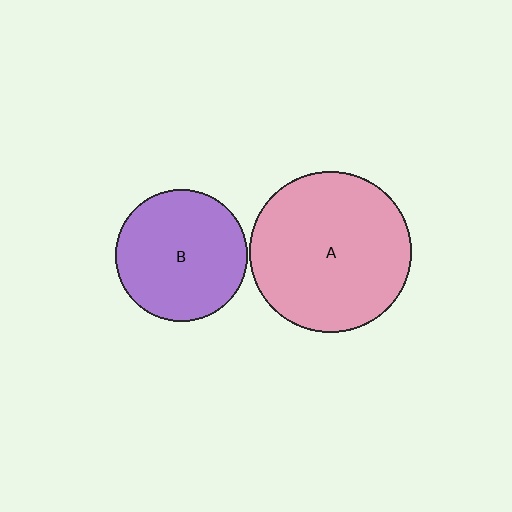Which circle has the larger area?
Circle A (pink).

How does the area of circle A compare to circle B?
Approximately 1.5 times.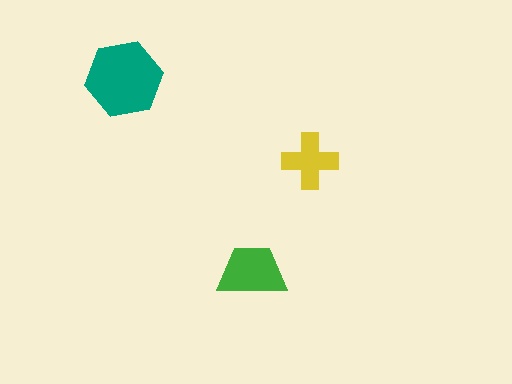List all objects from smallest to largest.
The yellow cross, the green trapezoid, the teal hexagon.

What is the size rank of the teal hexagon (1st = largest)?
1st.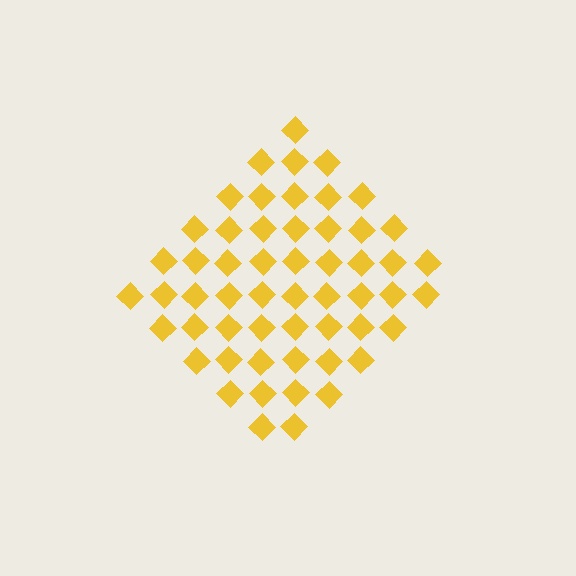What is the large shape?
The large shape is a diamond.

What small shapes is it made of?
It is made of small diamonds.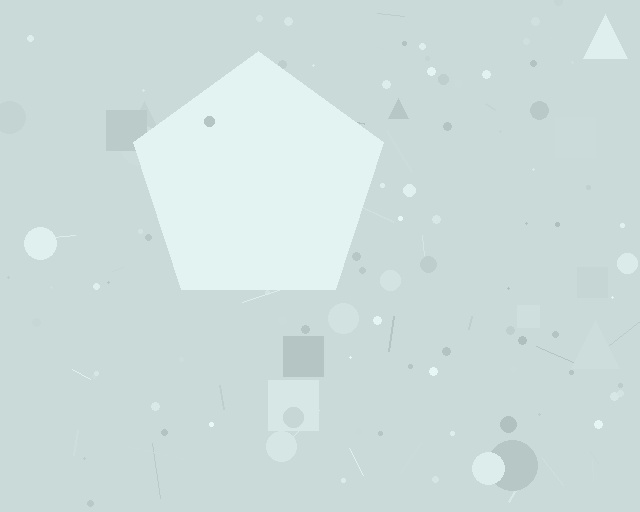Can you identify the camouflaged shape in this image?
The camouflaged shape is a pentagon.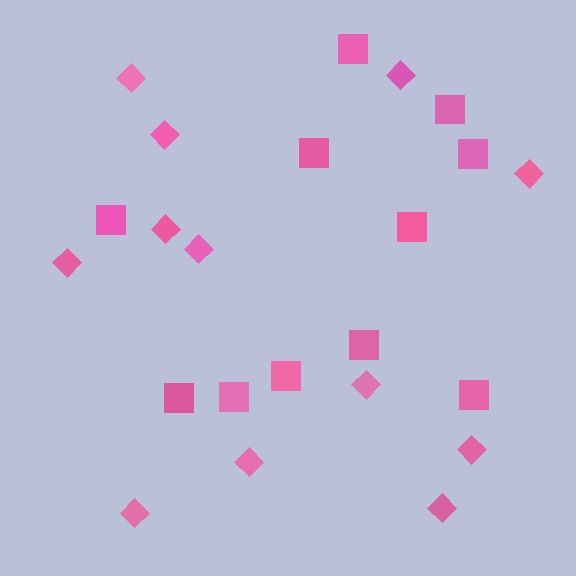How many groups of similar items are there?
There are 2 groups: one group of squares (11) and one group of diamonds (12).